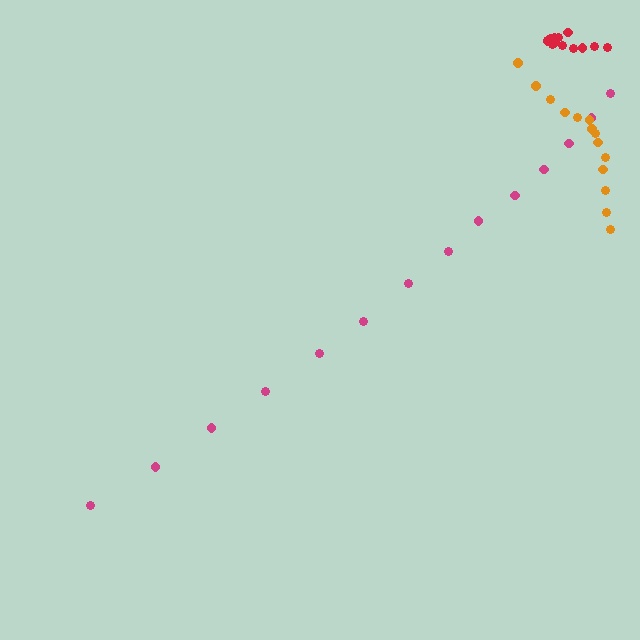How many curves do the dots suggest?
There are 3 distinct paths.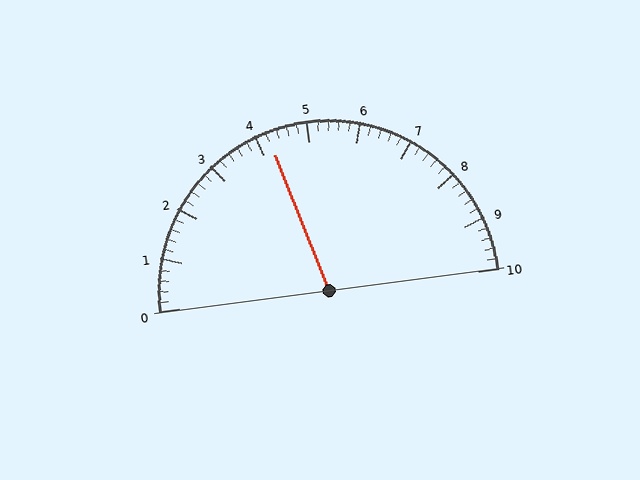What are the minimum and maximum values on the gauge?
The gauge ranges from 0 to 10.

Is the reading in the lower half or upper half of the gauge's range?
The reading is in the lower half of the range (0 to 10).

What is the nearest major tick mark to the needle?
The nearest major tick mark is 4.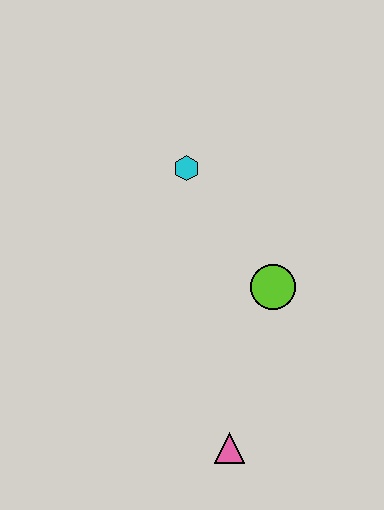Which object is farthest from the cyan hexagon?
The pink triangle is farthest from the cyan hexagon.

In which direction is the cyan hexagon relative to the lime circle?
The cyan hexagon is above the lime circle.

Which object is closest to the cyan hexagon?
The lime circle is closest to the cyan hexagon.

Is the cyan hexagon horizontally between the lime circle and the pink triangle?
No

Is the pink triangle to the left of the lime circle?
Yes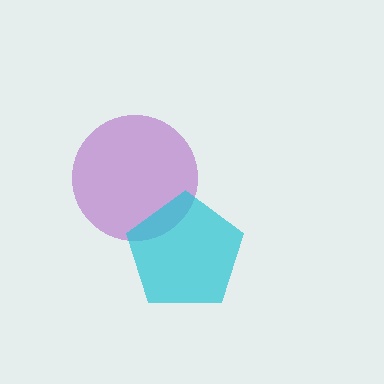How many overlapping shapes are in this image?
There are 2 overlapping shapes in the image.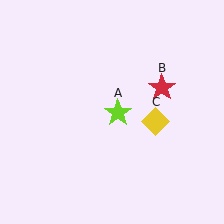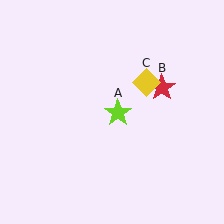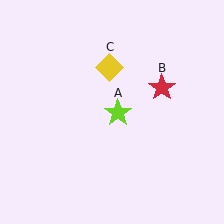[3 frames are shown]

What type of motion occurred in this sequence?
The yellow diamond (object C) rotated counterclockwise around the center of the scene.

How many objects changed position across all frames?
1 object changed position: yellow diamond (object C).